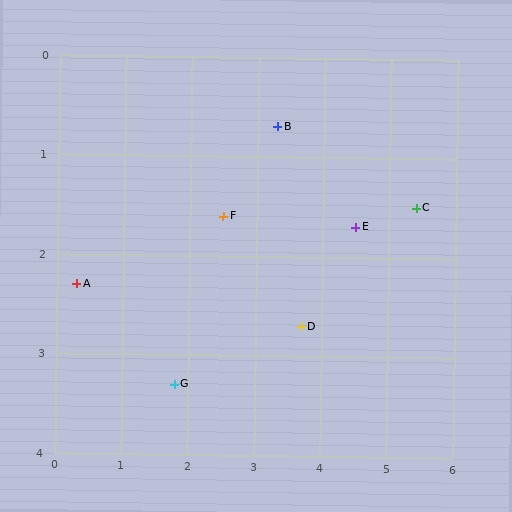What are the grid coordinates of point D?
Point D is at approximately (3.7, 2.7).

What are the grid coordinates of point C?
Point C is at approximately (5.4, 1.5).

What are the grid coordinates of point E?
Point E is at approximately (4.5, 1.7).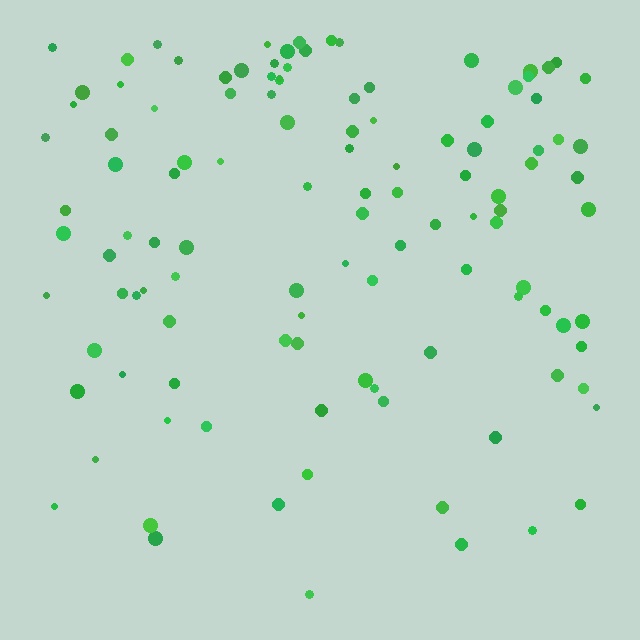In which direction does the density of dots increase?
From bottom to top, with the top side densest.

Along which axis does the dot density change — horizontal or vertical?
Vertical.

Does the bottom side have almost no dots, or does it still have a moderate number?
Still a moderate number, just noticeably fewer than the top.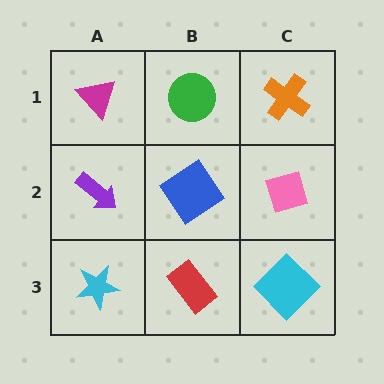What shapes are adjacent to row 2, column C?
An orange cross (row 1, column C), a cyan diamond (row 3, column C), a blue diamond (row 2, column B).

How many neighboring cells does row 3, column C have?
2.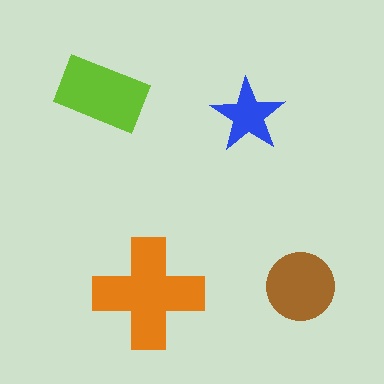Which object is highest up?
The lime rectangle is topmost.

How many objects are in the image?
There are 4 objects in the image.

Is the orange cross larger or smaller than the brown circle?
Larger.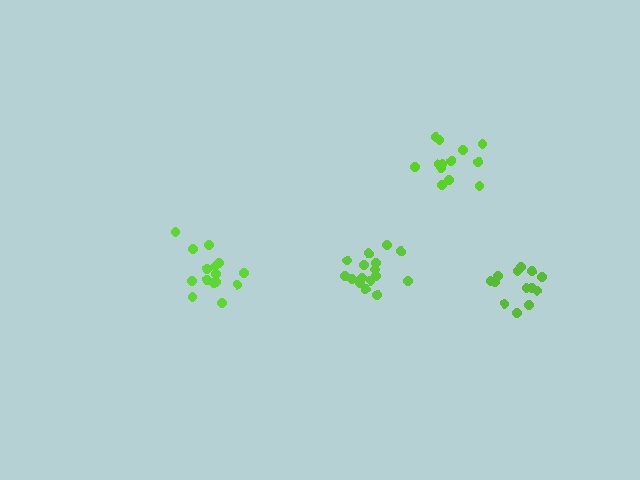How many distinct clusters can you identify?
There are 4 distinct clusters.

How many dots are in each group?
Group 1: 13 dots, Group 2: 16 dots, Group 3: 15 dots, Group 4: 13 dots (57 total).